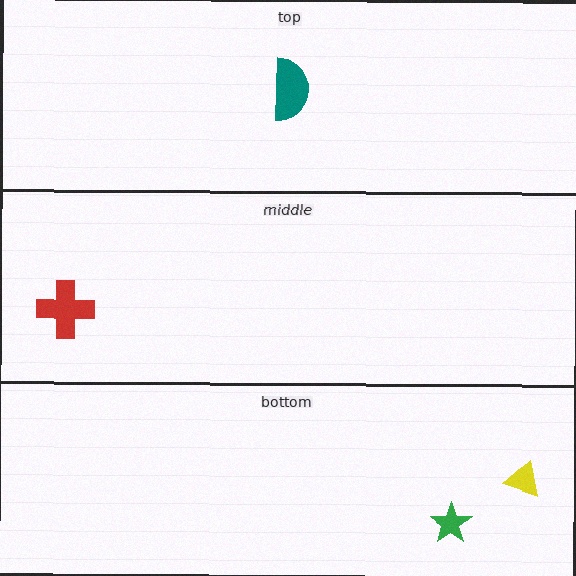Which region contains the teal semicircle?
The top region.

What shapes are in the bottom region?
The yellow triangle, the green star.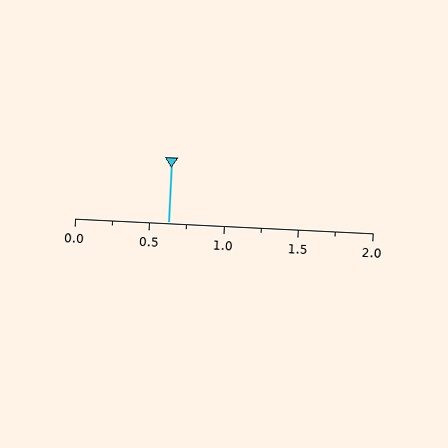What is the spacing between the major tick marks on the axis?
The major ticks are spaced 0.5 apart.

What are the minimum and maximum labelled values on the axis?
The axis runs from 0.0 to 2.0.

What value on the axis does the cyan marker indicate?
The marker indicates approximately 0.62.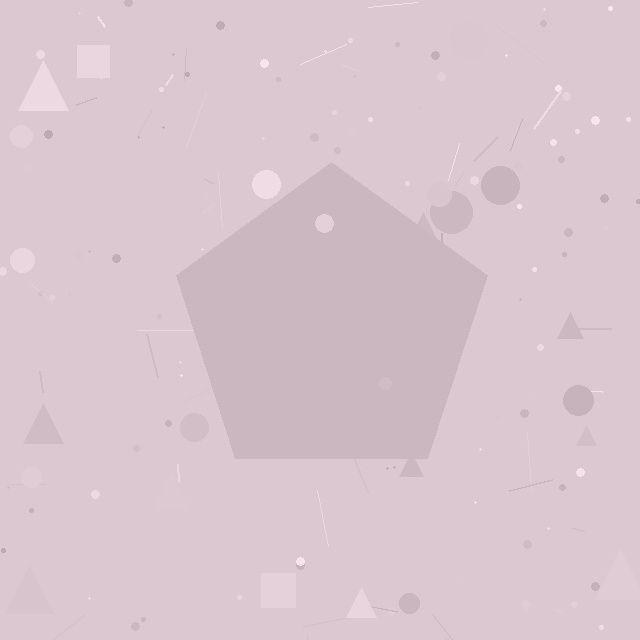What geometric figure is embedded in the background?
A pentagon is embedded in the background.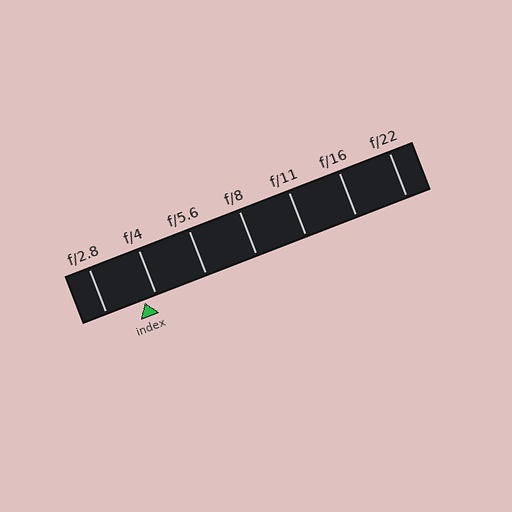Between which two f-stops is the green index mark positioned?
The index mark is between f/2.8 and f/4.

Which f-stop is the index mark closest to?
The index mark is closest to f/4.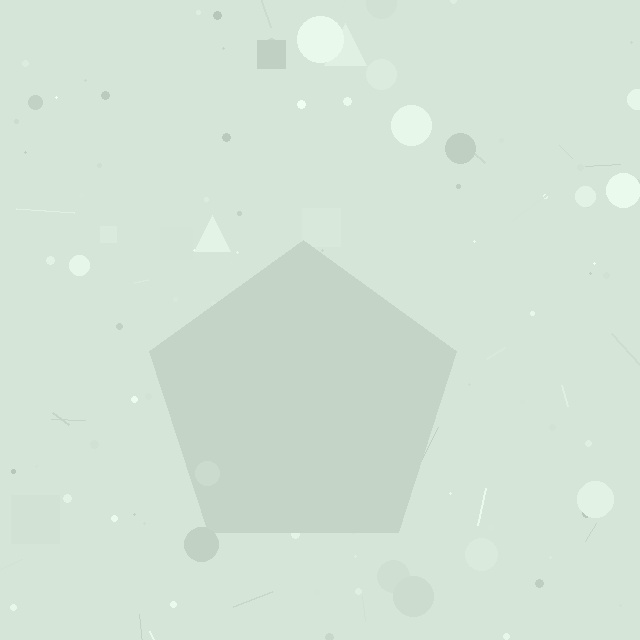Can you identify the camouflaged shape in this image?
The camouflaged shape is a pentagon.